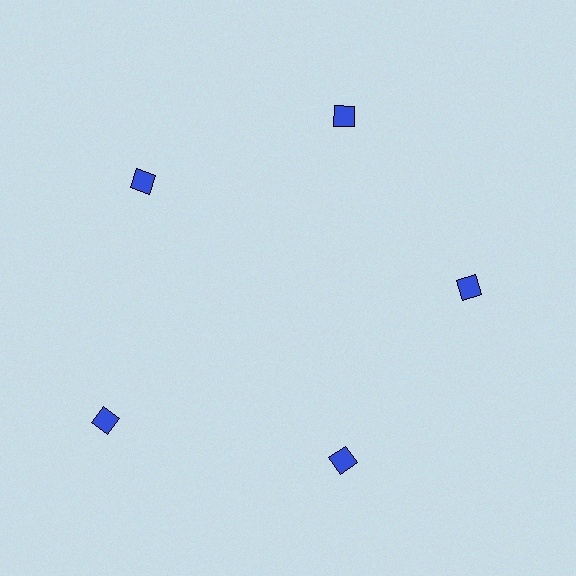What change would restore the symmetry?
The symmetry would be restored by moving it inward, back onto the ring so that all 5 diamonds sit at equal angles and equal distance from the center.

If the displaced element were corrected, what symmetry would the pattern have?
It would have 5-fold rotational symmetry — the pattern would map onto itself every 72 degrees.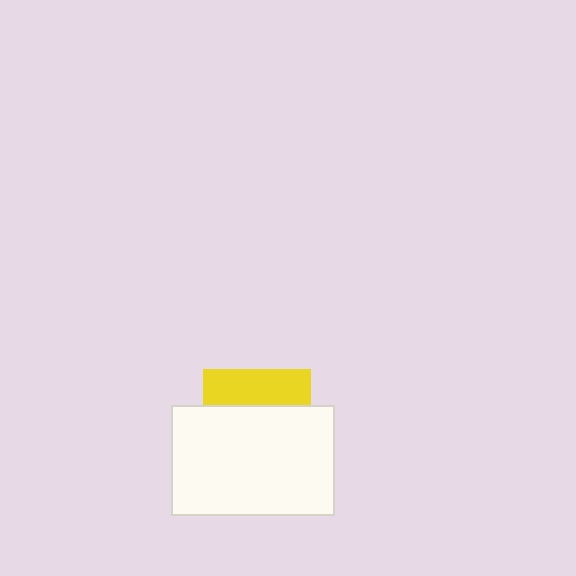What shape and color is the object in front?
The object in front is a white rectangle.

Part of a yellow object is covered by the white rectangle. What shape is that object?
It is a square.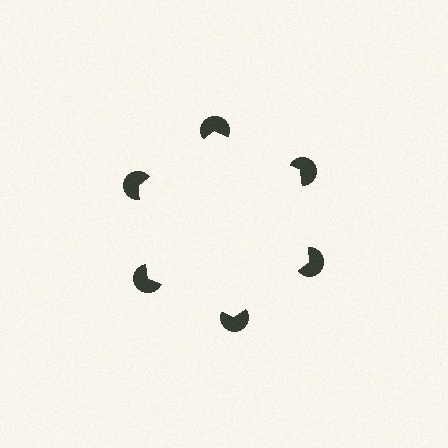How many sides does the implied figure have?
6 sides.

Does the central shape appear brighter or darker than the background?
It typically appears slightly brighter than the background, even though no actual brightness change is drawn.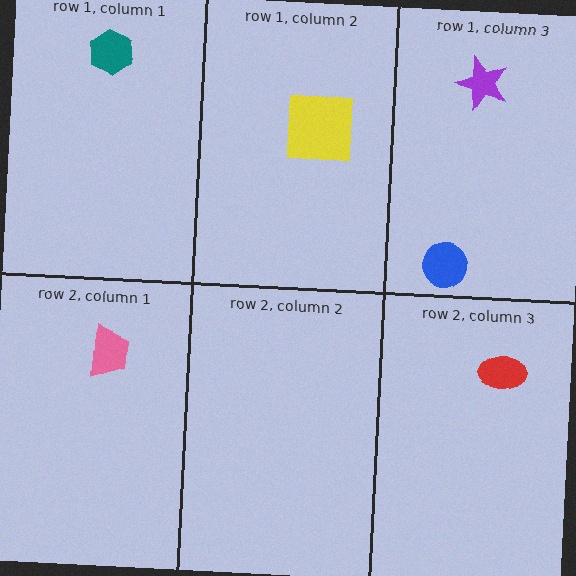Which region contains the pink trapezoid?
The row 2, column 1 region.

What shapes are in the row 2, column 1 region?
The pink trapezoid.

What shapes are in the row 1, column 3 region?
The purple star, the blue circle.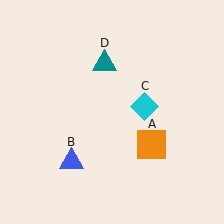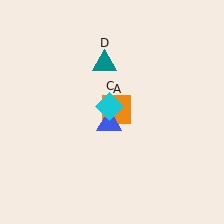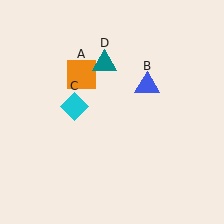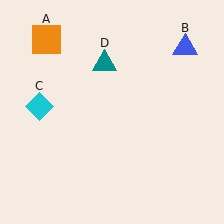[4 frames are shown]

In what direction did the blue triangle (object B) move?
The blue triangle (object B) moved up and to the right.